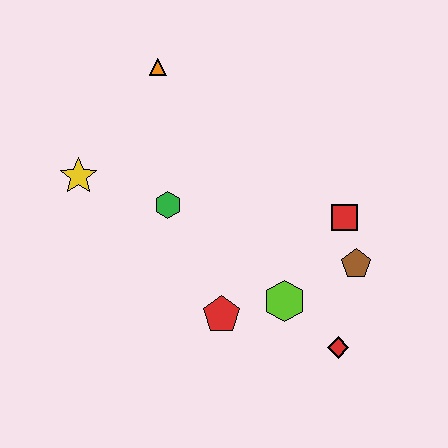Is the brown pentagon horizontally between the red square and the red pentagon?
No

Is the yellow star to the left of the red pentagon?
Yes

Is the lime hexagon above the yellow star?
No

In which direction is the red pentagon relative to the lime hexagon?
The red pentagon is to the left of the lime hexagon.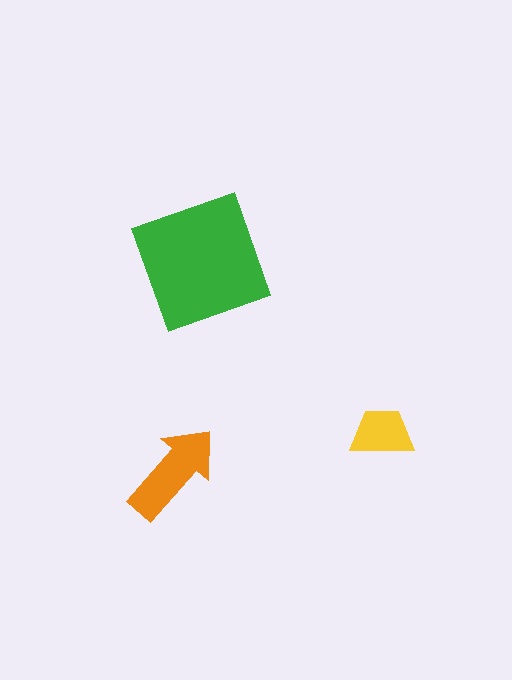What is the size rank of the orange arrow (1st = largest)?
2nd.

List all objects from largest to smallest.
The green square, the orange arrow, the yellow trapezoid.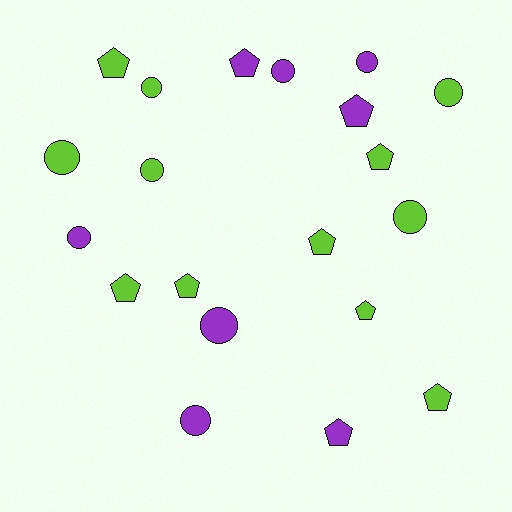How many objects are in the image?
There are 20 objects.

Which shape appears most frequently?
Circle, with 10 objects.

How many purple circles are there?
There are 5 purple circles.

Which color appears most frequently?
Lime, with 12 objects.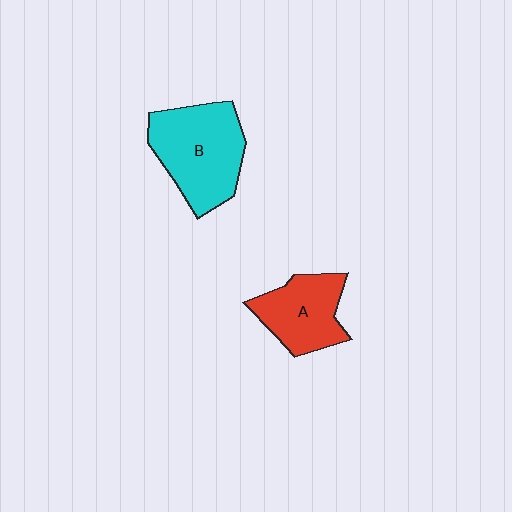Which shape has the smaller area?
Shape A (red).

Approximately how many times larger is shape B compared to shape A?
Approximately 1.4 times.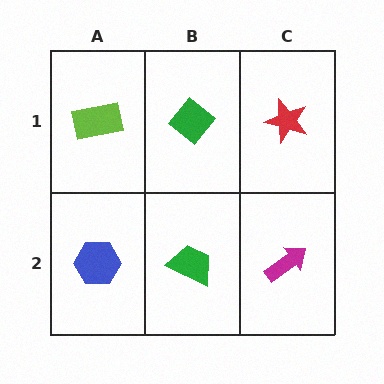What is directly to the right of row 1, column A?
A green diamond.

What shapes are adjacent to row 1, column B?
A green trapezoid (row 2, column B), a lime rectangle (row 1, column A), a red star (row 1, column C).